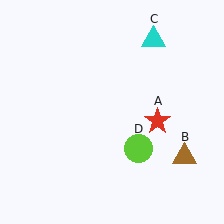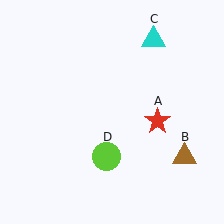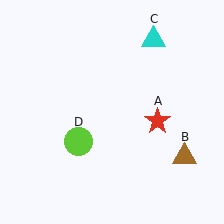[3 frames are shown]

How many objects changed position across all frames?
1 object changed position: lime circle (object D).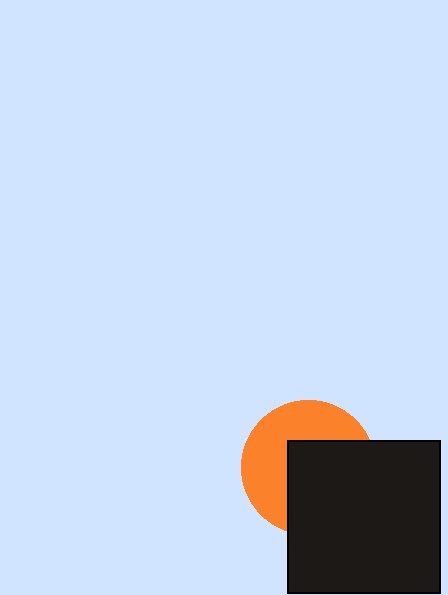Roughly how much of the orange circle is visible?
About half of it is visible (roughly 48%).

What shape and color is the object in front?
The object in front is a black square.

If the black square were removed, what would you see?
You would see the complete orange circle.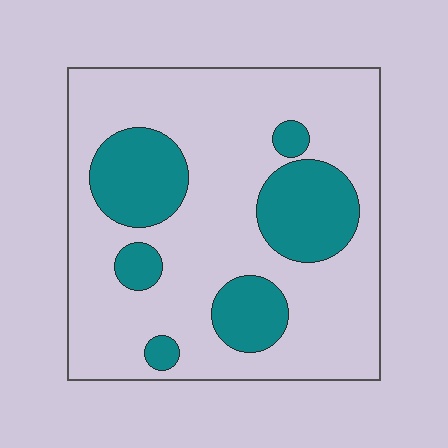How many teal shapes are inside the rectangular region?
6.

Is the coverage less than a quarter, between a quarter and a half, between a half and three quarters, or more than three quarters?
Between a quarter and a half.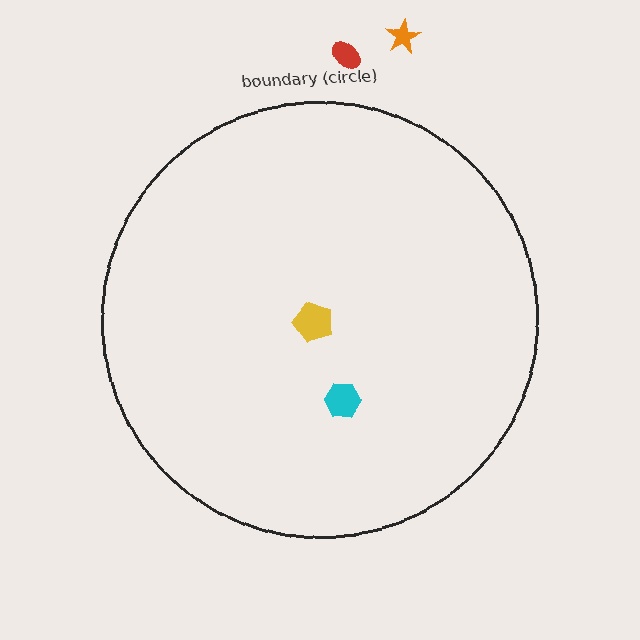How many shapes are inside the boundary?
2 inside, 2 outside.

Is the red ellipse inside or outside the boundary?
Outside.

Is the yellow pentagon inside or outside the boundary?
Inside.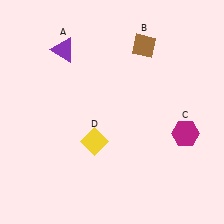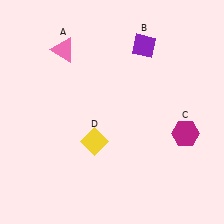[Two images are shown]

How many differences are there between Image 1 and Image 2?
There are 2 differences between the two images.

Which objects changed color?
A changed from purple to pink. B changed from brown to purple.